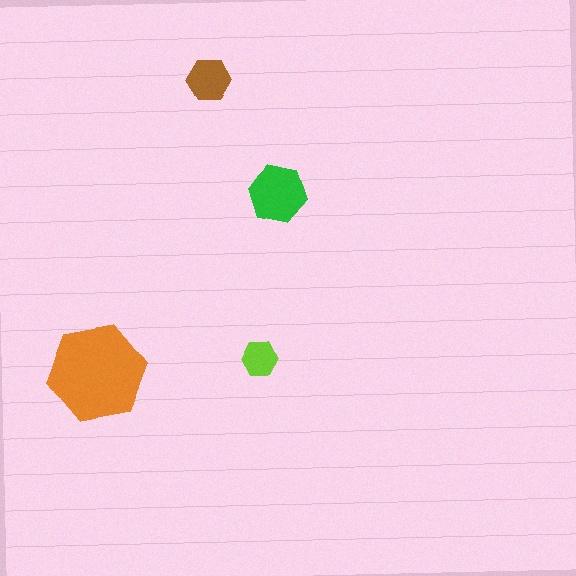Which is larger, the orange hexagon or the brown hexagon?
The orange one.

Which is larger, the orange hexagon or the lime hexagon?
The orange one.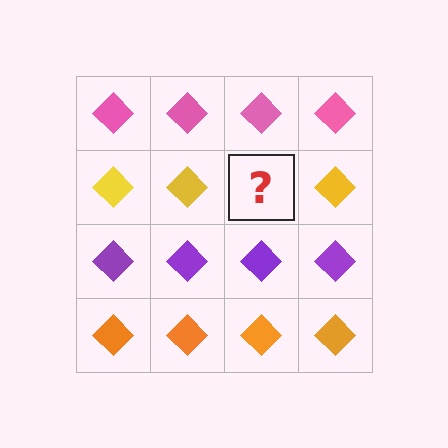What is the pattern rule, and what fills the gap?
The rule is that each row has a consistent color. The gap should be filled with a yellow diamond.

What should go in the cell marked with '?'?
The missing cell should contain a yellow diamond.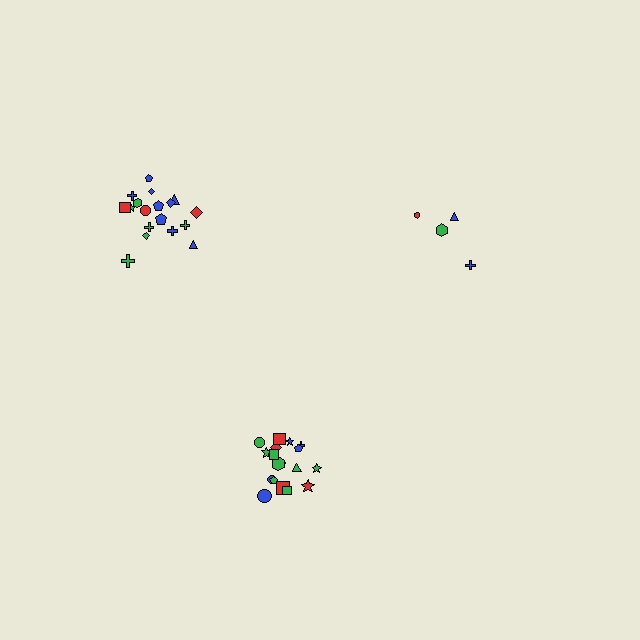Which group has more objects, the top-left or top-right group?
The top-left group.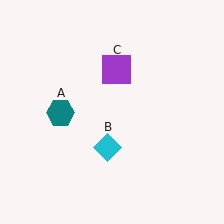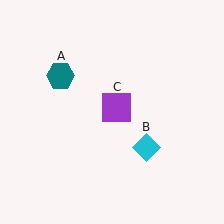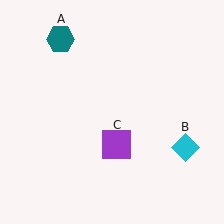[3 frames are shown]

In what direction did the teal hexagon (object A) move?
The teal hexagon (object A) moved up.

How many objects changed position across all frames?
3 objects changed position: teal hexagon (object A), cyan diamond (object B), purple square (object C).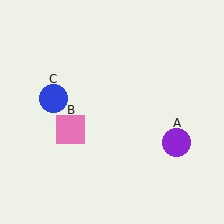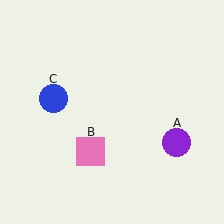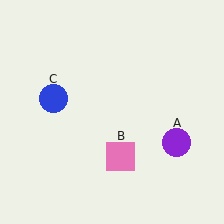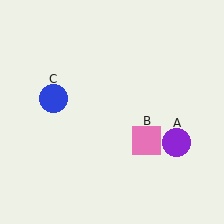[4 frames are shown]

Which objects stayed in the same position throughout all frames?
Purple circle (object A) and blue circle (object C) remained stationary.